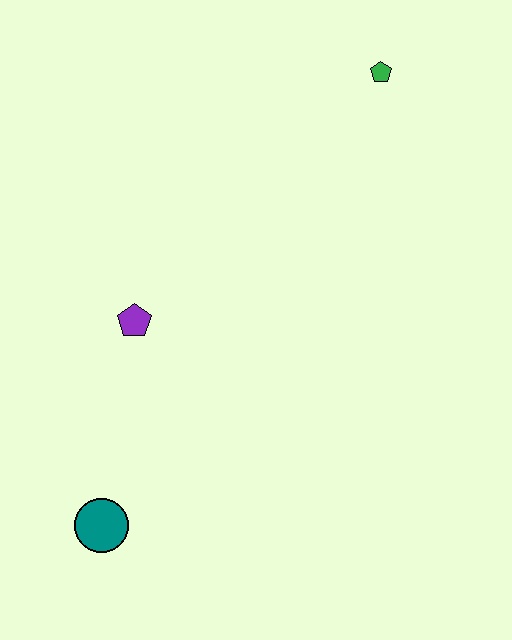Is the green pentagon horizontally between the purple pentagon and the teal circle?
No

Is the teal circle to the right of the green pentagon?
No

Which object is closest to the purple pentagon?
The teal circle is closest to the purple pentagon.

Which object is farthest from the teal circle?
The green pentagon is farthest from the teal circle.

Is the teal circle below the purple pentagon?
Yes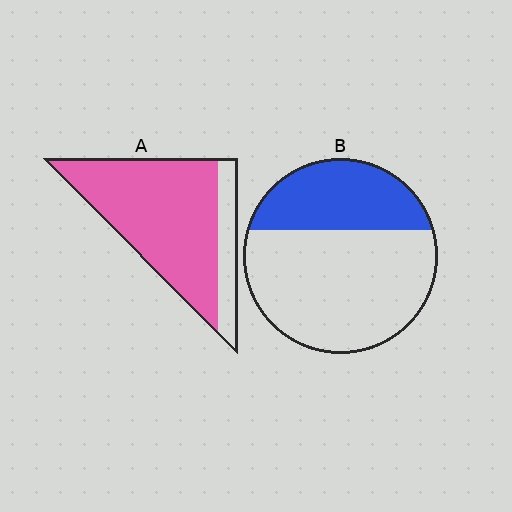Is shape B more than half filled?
No.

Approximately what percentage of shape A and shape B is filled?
A is approximately 80% and B is approximately 35%.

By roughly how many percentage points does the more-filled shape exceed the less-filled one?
By roughly 45 percentage points (A over B).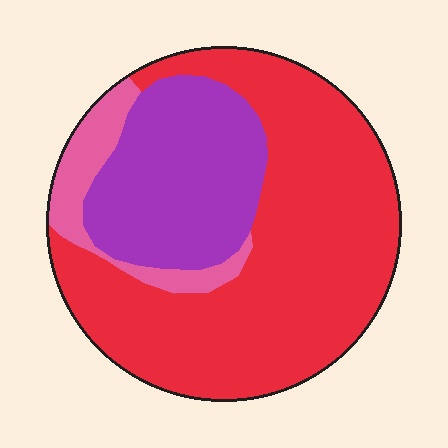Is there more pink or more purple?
Purple.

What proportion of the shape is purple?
Purple takes up between a quarter and a half of the shape.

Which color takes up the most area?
Red, at roughly 65%.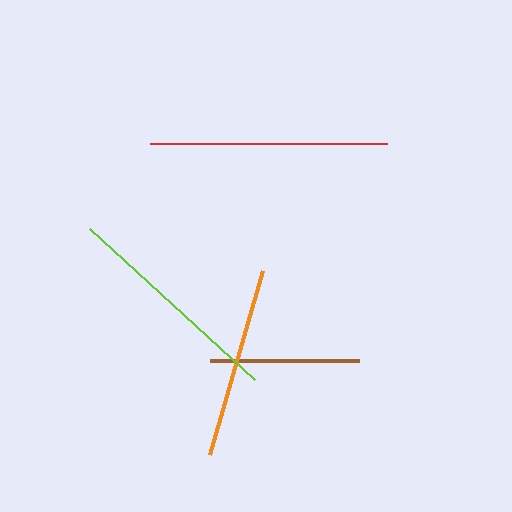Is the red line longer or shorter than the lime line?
The red line is longer than the lime line.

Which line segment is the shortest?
The brown line is the shortest at approximately 149 pixels.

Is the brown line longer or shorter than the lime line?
The lime line is longer than the brown line.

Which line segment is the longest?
The red line is the longest at approximately 238 pixels.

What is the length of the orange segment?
The orange segment is approximately 191 pixels long.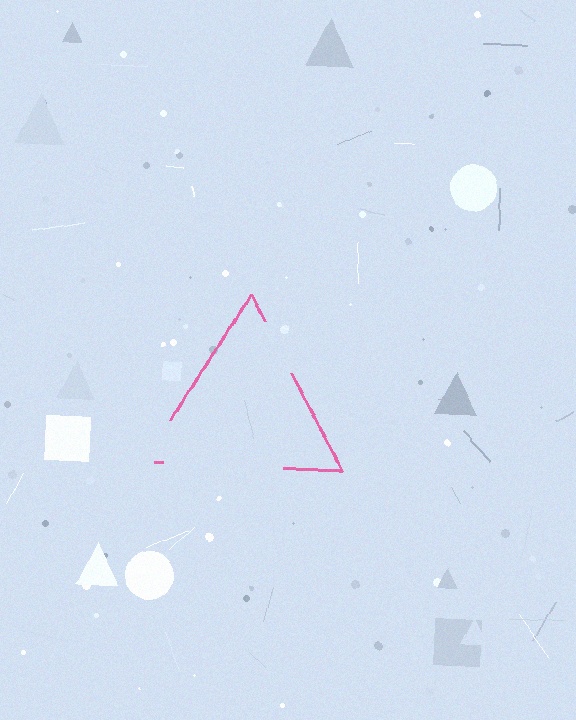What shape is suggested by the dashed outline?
The dashed outline suggests a triangle.